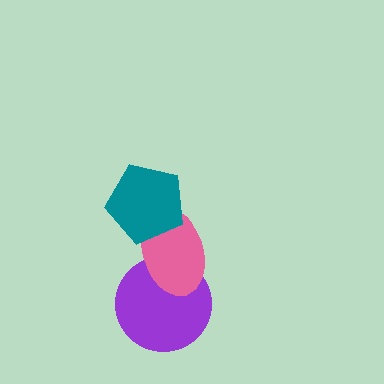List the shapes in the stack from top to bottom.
From top to bottom: the teal pentagon, the pink ellipse, the purple circle.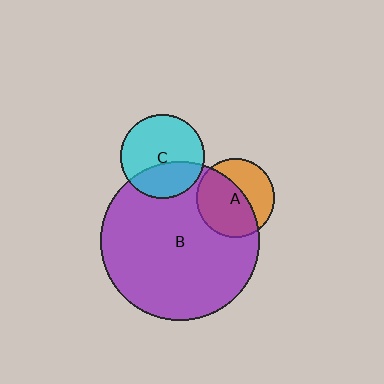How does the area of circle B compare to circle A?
Approximately 4.1 times.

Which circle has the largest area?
Circle B (purple).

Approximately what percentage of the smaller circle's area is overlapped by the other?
Approximately 35%.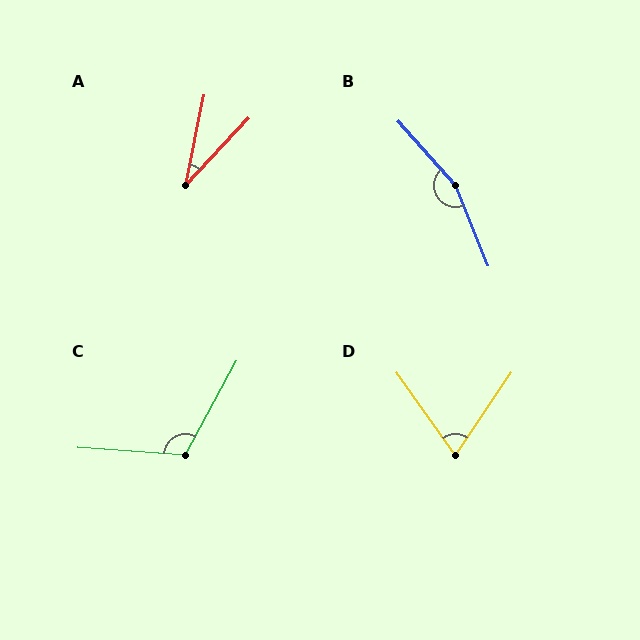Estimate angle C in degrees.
Approximately 115 degrees.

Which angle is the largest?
B, at approximately 160 degrees.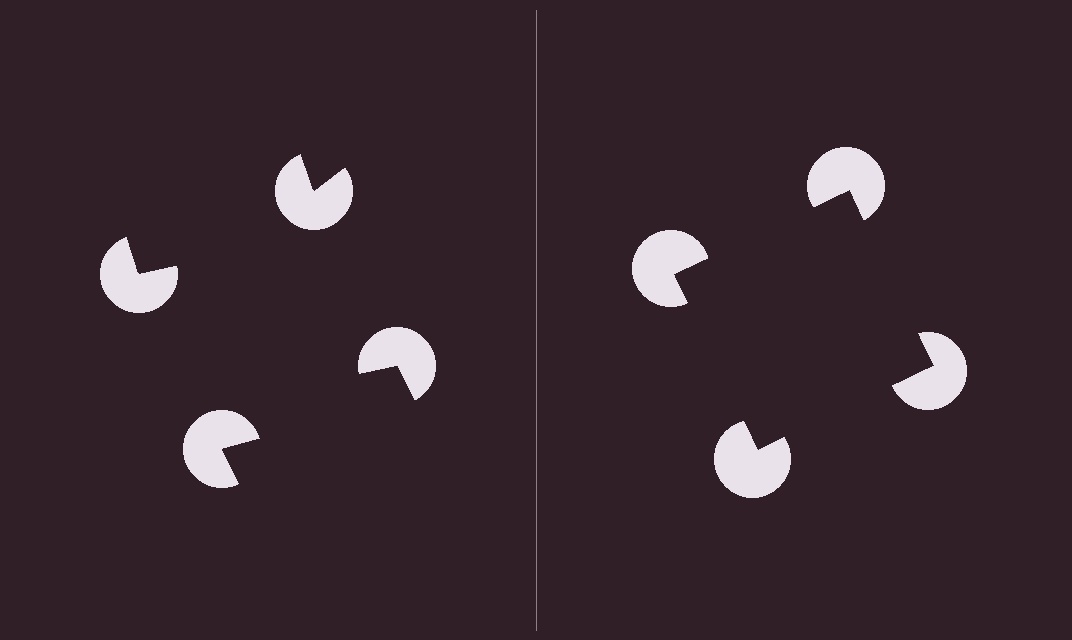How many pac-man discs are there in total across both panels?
8 — 4 on each side.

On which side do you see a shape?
An illusory square appears on the right side. On the left side the wedge cuts are rotated, so no coherent shape forms.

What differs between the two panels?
The pac-man discs are positioned identically on both sides; only the wedge orientations differ. On the right they align to a square; on the left they are misaligned.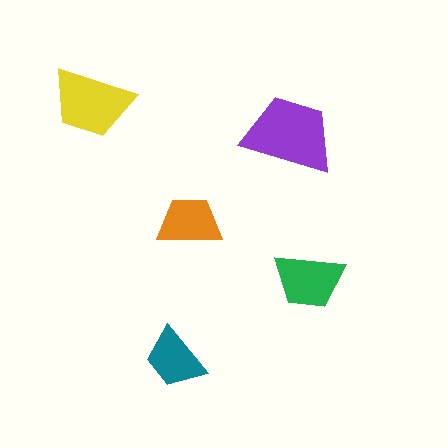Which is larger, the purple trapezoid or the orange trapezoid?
The purple one.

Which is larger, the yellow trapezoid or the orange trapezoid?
The yellow one.